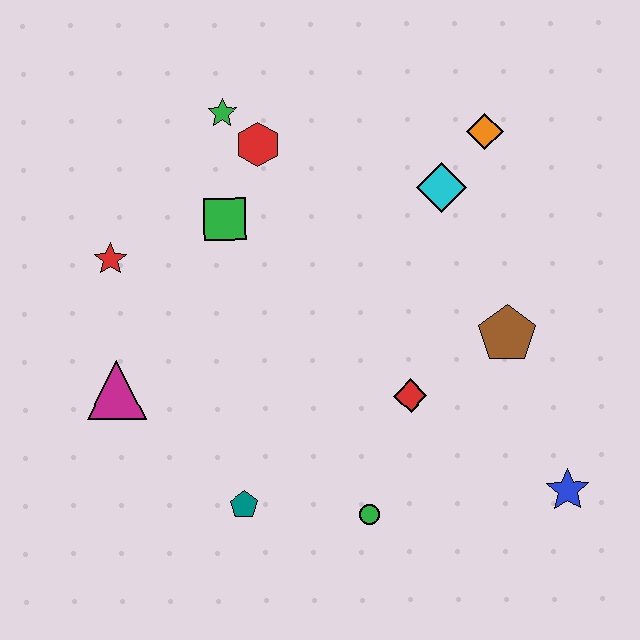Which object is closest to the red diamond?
The brown pentagon is closest to the red diamond.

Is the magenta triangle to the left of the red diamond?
Yes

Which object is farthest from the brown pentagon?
The red star is farthest from the brown pentagon.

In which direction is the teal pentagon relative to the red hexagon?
The teal pentagon is below the red hexagon.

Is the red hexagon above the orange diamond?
No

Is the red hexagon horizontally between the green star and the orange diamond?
Yes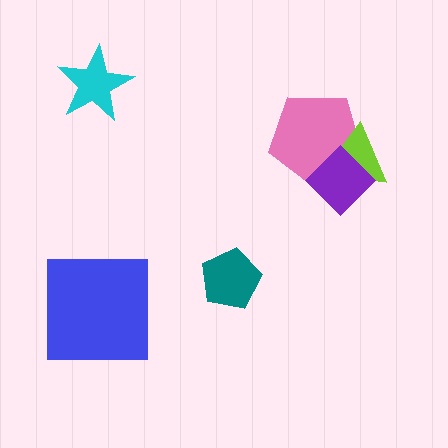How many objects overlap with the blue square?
0 objects overlap with the blue square.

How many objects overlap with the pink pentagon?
2 objects overlap with the pink pentagon.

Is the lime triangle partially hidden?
Yes, it is partially covered by another shape.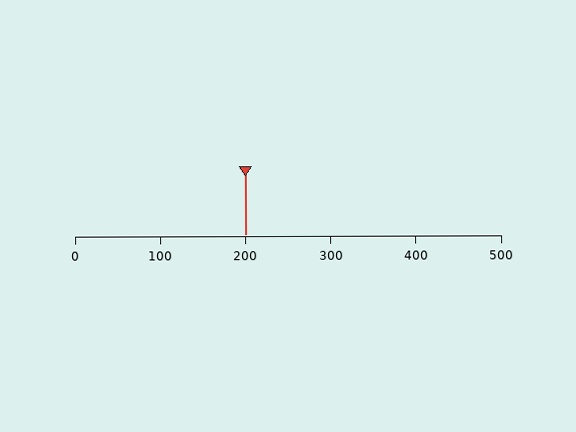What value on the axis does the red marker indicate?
The marker indicates approximately 200.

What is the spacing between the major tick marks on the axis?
The major ticks are spaced 100 apart.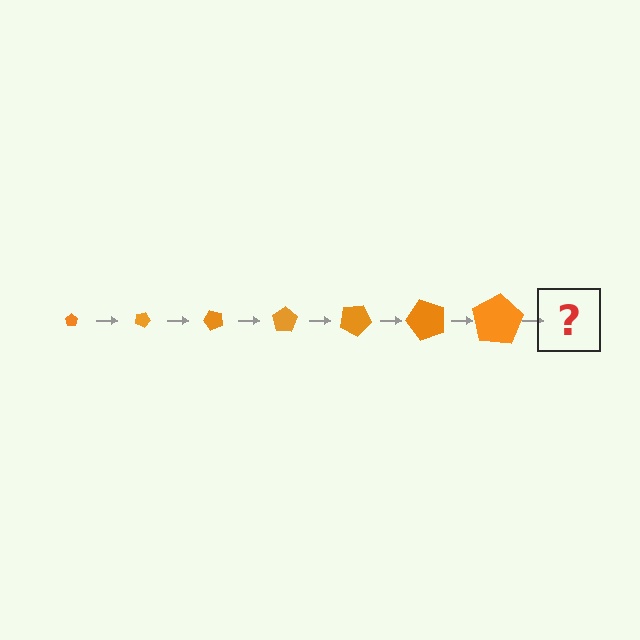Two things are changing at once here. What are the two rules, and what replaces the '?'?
The two rules are that the pentagon grows larger each step and it rotates 25 degrees each step. The '?' should be a pentagon, larger than the previous one and rotated 175 degrees from the start.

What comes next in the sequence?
The next element should be a pentagon, larger than the previous one and rotated 175 degrees from the start.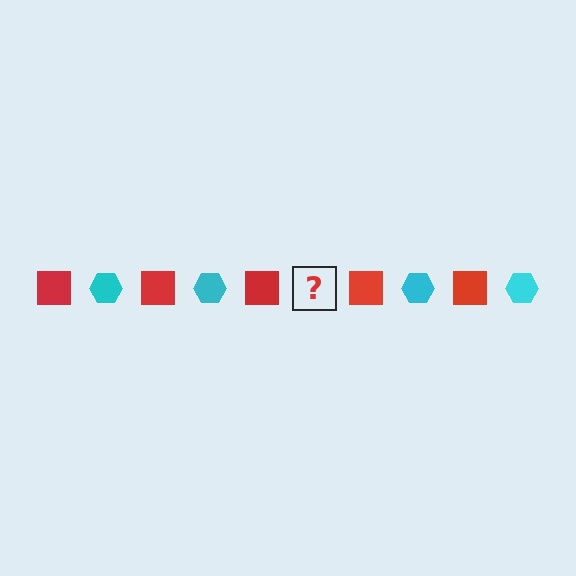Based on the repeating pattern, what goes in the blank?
The blank should be a cyan hexagon.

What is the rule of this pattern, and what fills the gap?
The rule is that the pattern alternates between red square and cyan hexagon. The gap should be filled with a cyan hexagon.